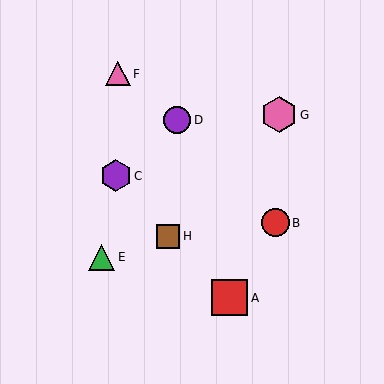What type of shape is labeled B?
Shape B is a red circle.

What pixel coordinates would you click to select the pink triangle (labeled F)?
Click at (118, 74) to select the pink triangle F.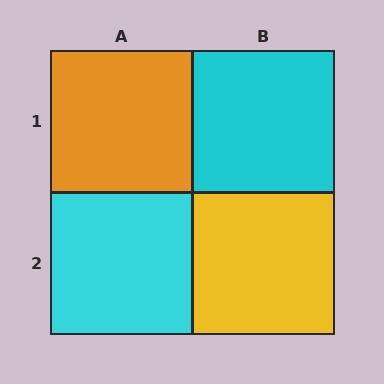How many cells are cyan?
2 cells are cyan.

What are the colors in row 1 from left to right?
Orange, cyan.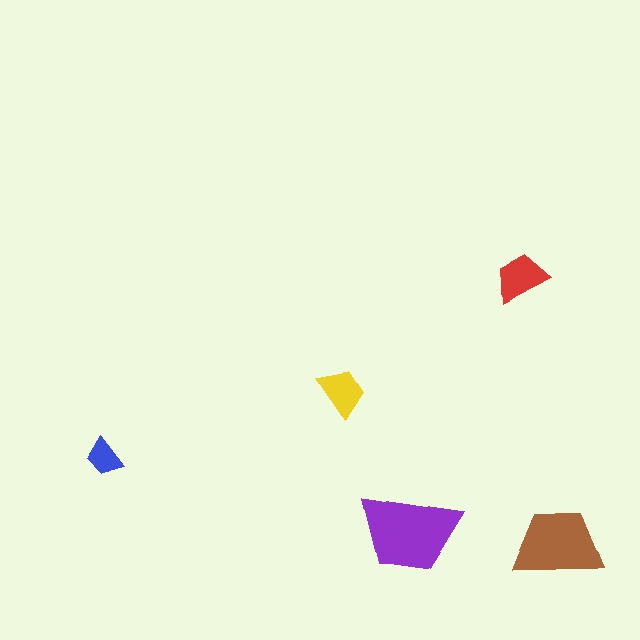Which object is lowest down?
The brown trapezoid is bottommost.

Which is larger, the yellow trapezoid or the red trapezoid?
The red one.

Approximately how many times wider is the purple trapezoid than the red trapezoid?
About 2 times wider.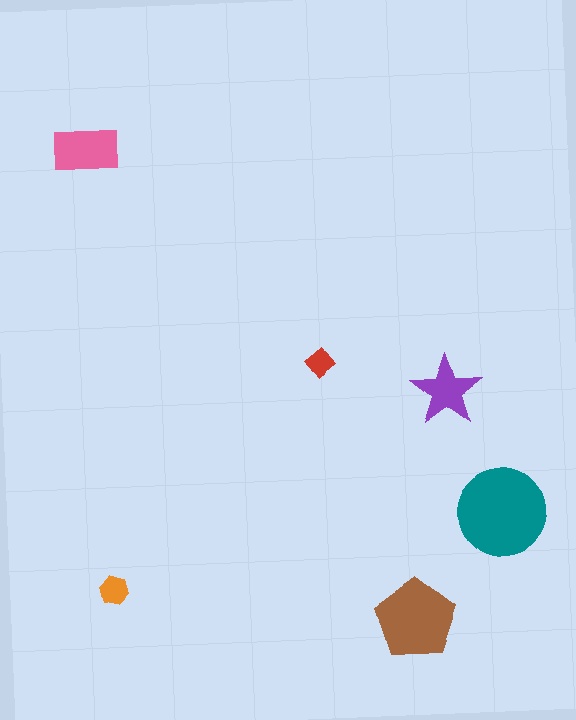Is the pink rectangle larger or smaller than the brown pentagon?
Smaller.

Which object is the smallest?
The red diamond.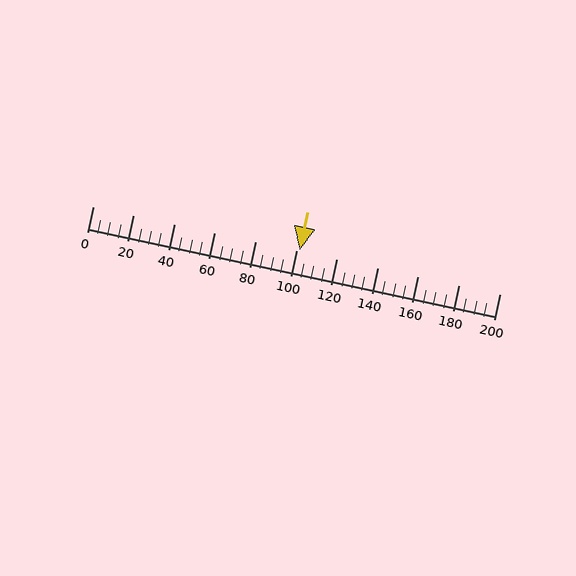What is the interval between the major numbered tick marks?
The major tick marks are spaced 20 units apart.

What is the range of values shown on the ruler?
The ruler shows values from 0 to 200.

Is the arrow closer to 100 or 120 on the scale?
The arrow is closer to 100.